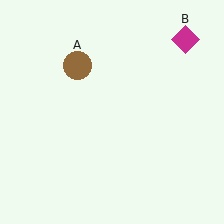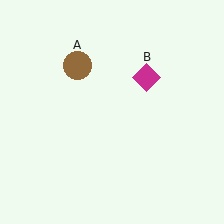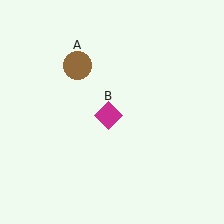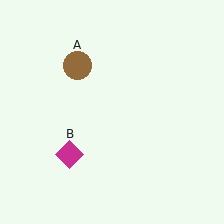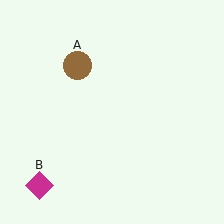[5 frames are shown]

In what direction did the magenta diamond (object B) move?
The magenta diamond (object B) moved down and to the left.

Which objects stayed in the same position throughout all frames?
Brown circle (object A) remained stationary.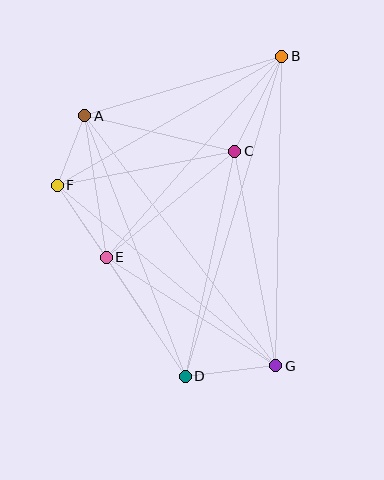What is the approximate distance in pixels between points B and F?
The distance between B and F is approximately 259 pixels.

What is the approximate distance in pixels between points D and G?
The distance between D and G is approximately 91 pixels.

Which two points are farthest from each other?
Points B and D are farthest from each other.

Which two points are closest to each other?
Points A and F are closest to each other.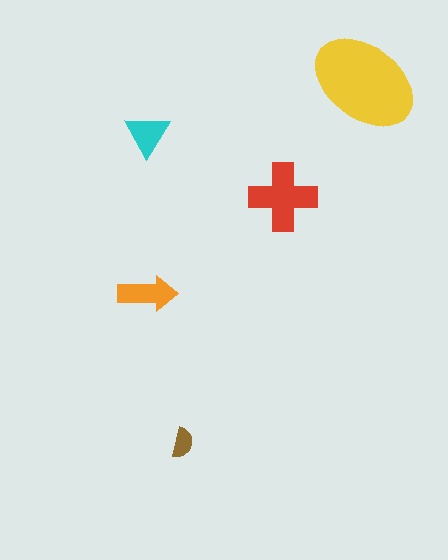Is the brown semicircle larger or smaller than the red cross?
Smaller.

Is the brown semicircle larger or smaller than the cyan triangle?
Smaller.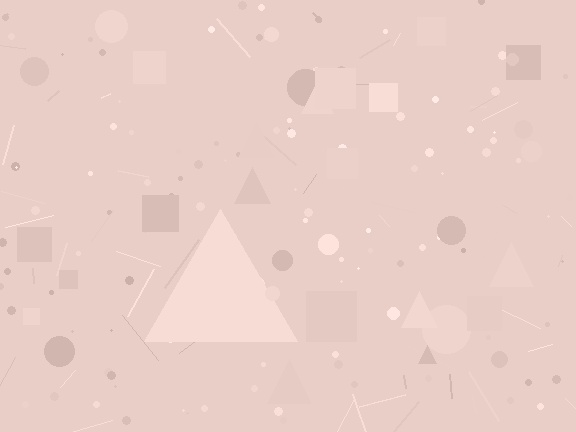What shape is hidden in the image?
A triangle is hidden in the image.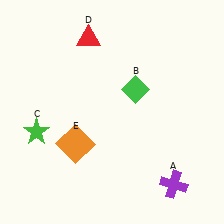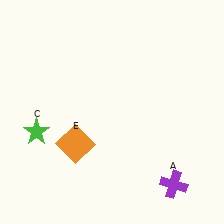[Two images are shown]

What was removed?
The red triangle (D), the green diamond (B) were removed in Image 2.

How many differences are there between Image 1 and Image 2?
There are 2 differences between the two images.